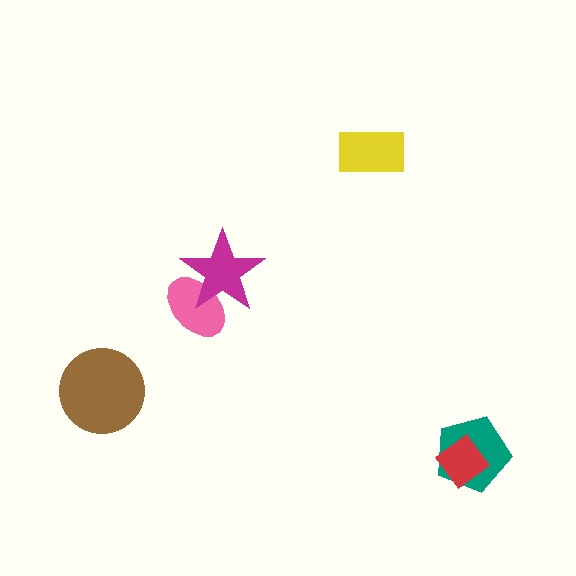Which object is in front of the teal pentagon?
The red diamond is in front of the teal pentagon.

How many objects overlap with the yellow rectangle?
0 objects overlap with the yellow rectangle.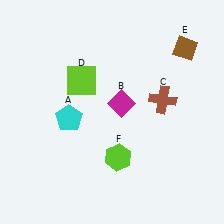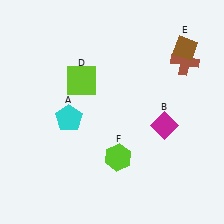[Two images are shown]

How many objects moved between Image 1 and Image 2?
2 objects moved between the two images.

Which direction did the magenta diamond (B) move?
The magenta diamond (B) moved right.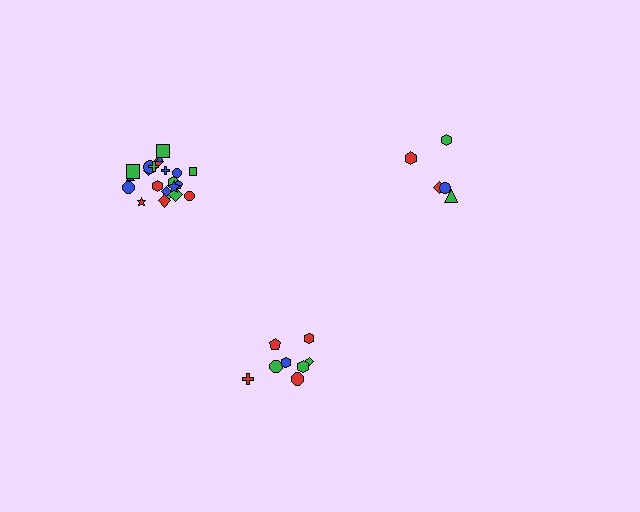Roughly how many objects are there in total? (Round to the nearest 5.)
Roughly 35 objects in total.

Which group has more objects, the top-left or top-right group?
The top-left group.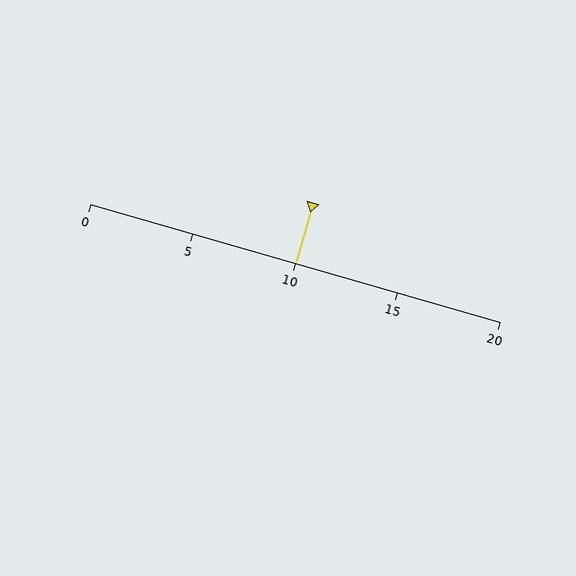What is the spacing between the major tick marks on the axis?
The major ticks are spaced 5 apart.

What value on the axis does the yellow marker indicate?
The marker indicates approximately 10.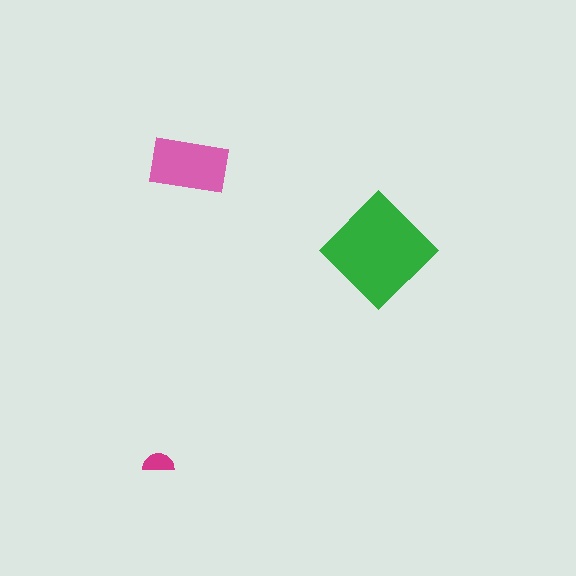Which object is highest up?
The pink rectangle is topmost.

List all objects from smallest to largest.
The magenta semicircle, the pink rectangle, the green diamond.